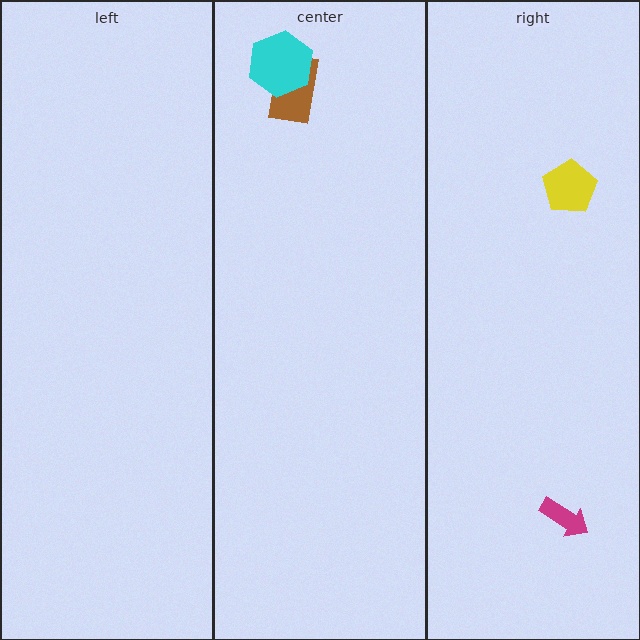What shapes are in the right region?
The yellow pentagon, the magenta arrow.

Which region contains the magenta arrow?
The right region.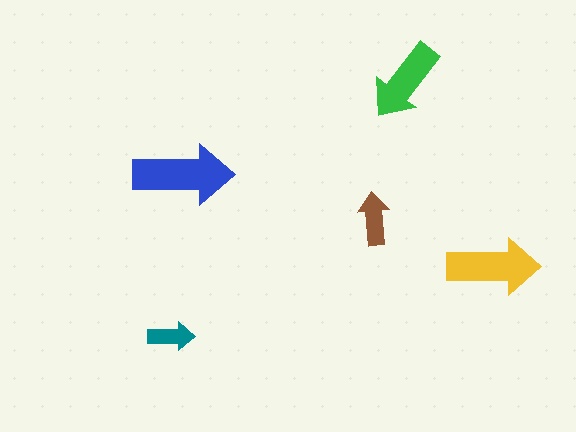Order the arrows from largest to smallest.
the blue one, the yellow one, the green one, the brown one, the teal one.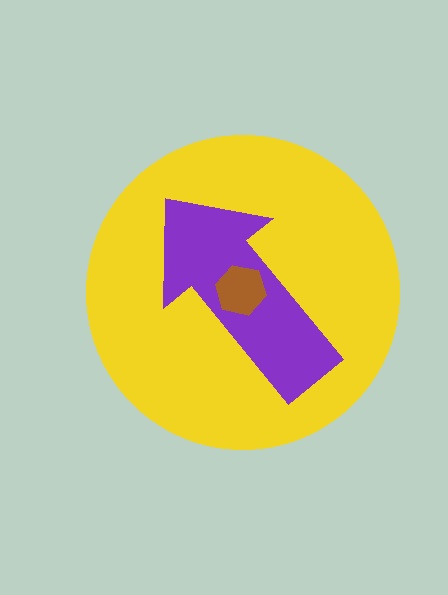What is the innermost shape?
The brown hexagon.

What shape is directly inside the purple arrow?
The brown hexagon.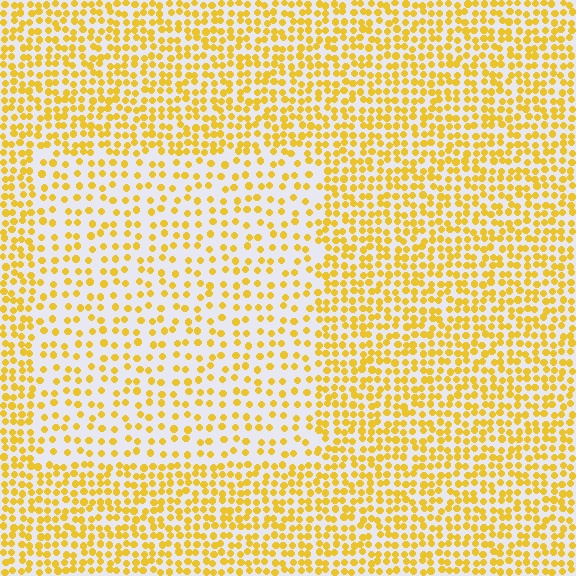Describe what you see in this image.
The image contains small yellow elements arranged at two different densities. A rectangle-shaped region is visible where the elements are less densely packed than the surrounding area.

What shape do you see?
I see a rectangle.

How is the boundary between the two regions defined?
The boundary is defined by a change in element density (approximately 1.9x ratio). All elements are the same color, size, and shape.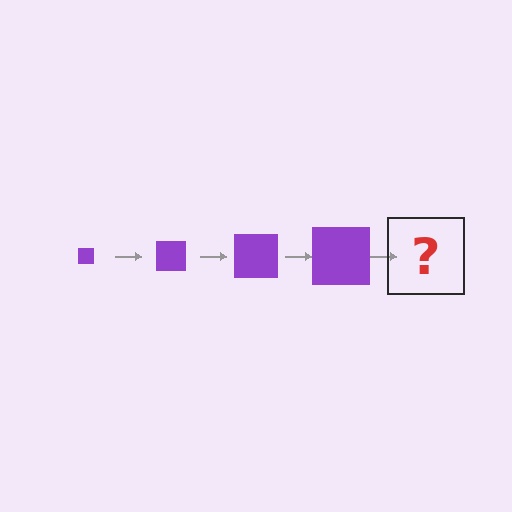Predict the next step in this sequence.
The next step is a purple square, larger than the previous one.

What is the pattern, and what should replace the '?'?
The pattern is that the square gets progressively larger each step. The '?' should be a purple square, larger than the previous one.